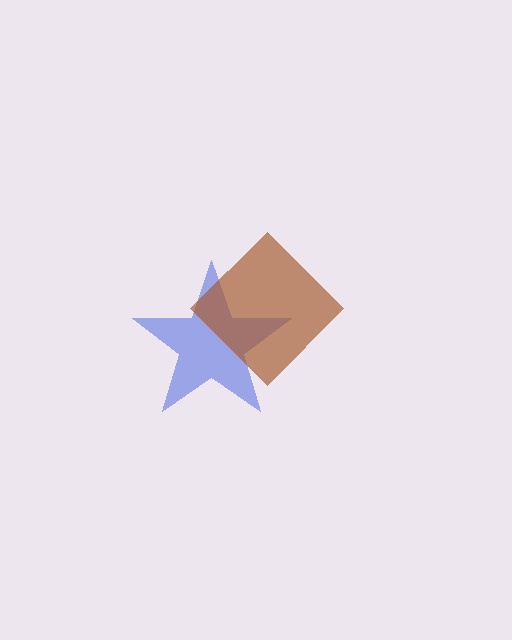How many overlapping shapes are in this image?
There are 2 overlapping shapes in the image.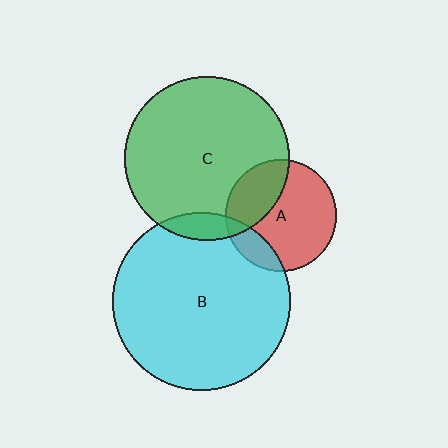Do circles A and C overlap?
Yes.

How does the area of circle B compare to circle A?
Approximately 2.6 times.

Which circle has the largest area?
Circle B (cyan).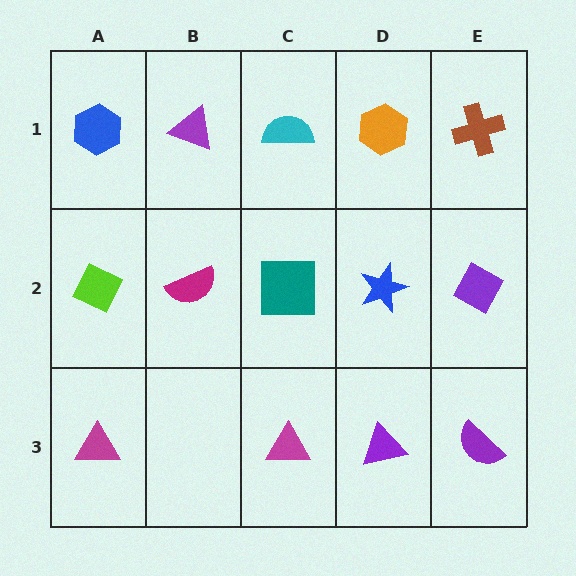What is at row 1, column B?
A purple triangle.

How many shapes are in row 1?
5 shapes.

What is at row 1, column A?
A blue hexagon.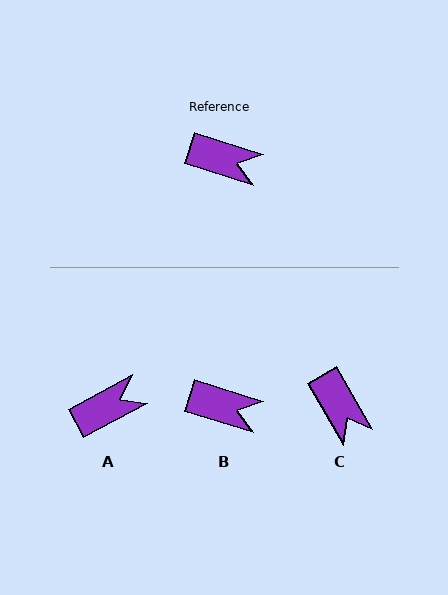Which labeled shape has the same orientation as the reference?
B.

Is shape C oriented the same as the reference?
No, it is off by about 43 degrees.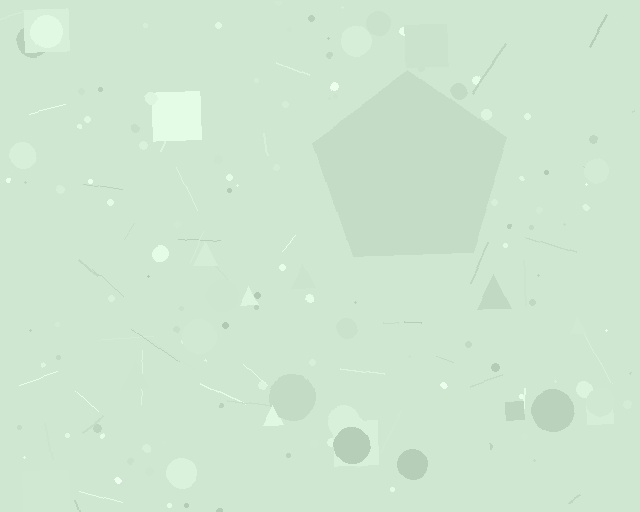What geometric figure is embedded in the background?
A pentagon is embedded in the background.